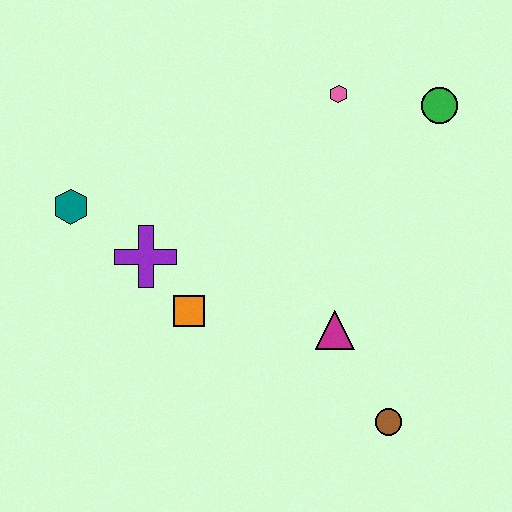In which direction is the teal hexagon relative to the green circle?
The teal hexagon is to the left of the green circle.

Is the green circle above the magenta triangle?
Yes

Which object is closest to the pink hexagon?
The green circle is closest to the pink hexagon.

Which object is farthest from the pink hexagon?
The brown circle is farthest from the pink hexagon.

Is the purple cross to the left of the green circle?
Yes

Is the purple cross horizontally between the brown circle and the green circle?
No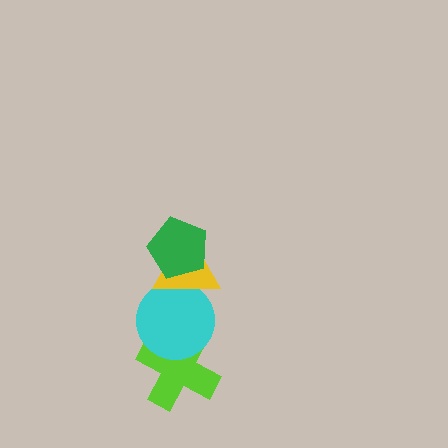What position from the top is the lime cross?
The lime cross is 4th from the top.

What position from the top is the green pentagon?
The green pentagon is 1st from the top.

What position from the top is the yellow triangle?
The yellow triangle is 2nd from the top.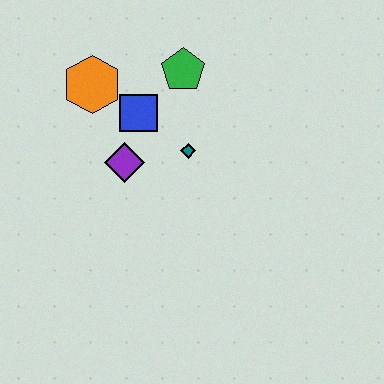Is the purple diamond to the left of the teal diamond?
Yes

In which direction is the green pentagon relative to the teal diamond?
The green pentagon is above the teal diamond.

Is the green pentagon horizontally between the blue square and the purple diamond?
No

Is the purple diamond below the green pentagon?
Yes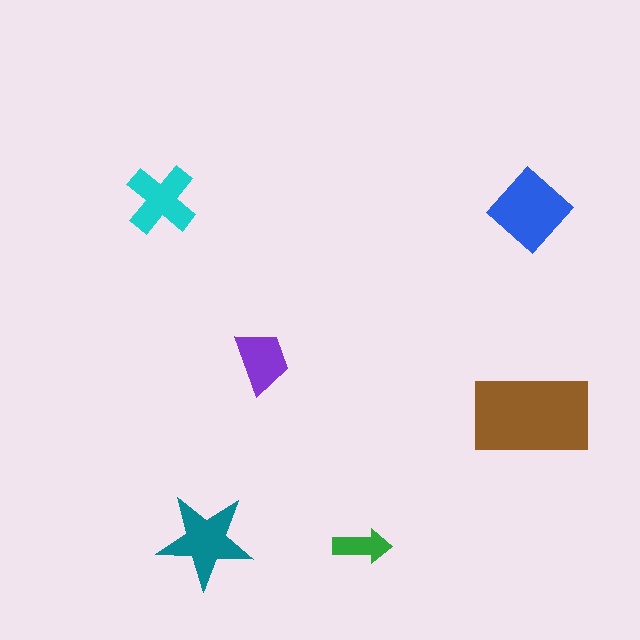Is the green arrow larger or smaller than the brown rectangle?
Smaller.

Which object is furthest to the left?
The cyan cross is leftmost.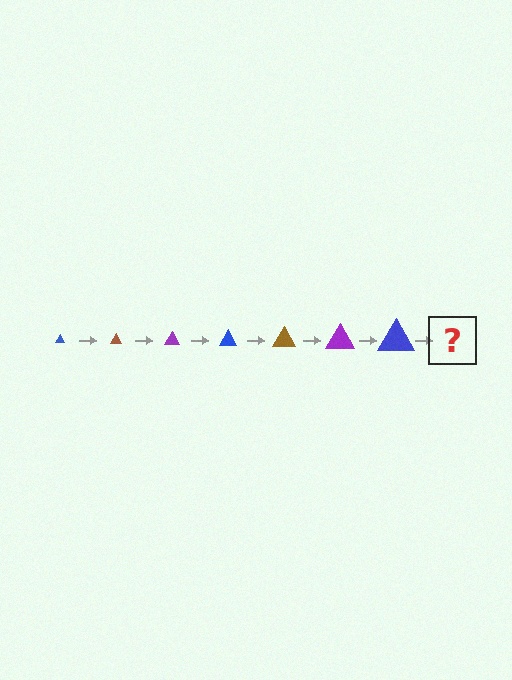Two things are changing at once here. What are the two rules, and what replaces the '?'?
The two rules are that the triangle grows larger each step and the color cycles through blue, brown, and purple. The '?' should be a brown triangle, larger than the previous one.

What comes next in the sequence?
The next element should be a brown triangle, larger than the previous one.